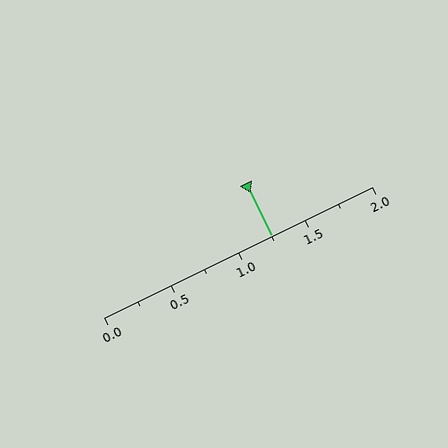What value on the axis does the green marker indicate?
The marker indicates approximately 1.25.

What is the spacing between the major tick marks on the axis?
The major ticks are spaced 0.5 apart.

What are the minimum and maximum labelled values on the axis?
The axis runs from 0.0 to 2.0.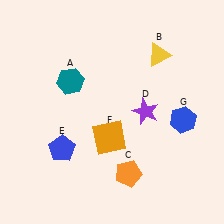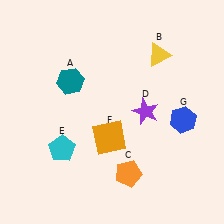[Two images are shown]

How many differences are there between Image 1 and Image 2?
There is 1 difference between the two images.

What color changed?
The pentagon (E) changed from blue in Image 1 to cyan in Image 2.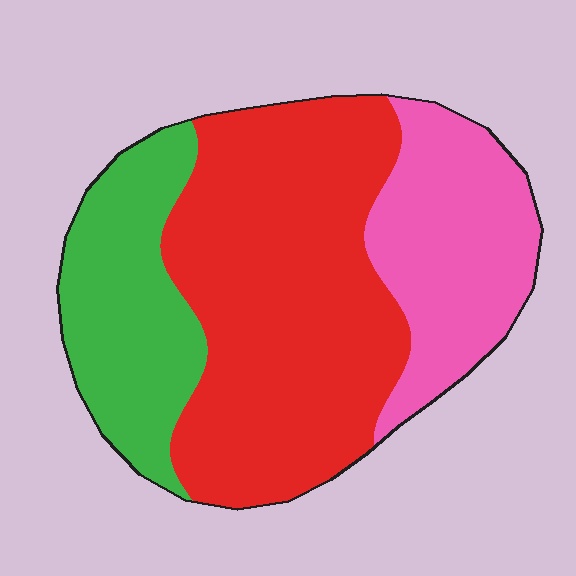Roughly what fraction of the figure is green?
Green takes up less than a quarter of the figure.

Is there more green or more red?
Red.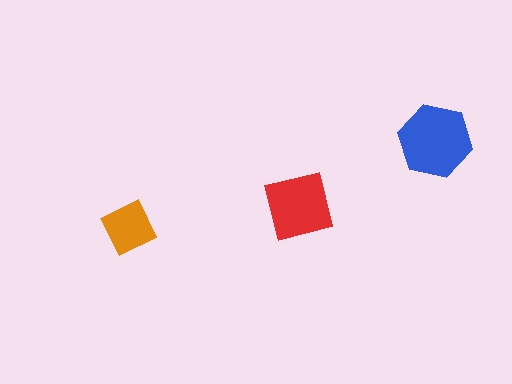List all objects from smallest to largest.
The orange diamond, the red square, the blue hexagon.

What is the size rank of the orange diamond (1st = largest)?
3rd.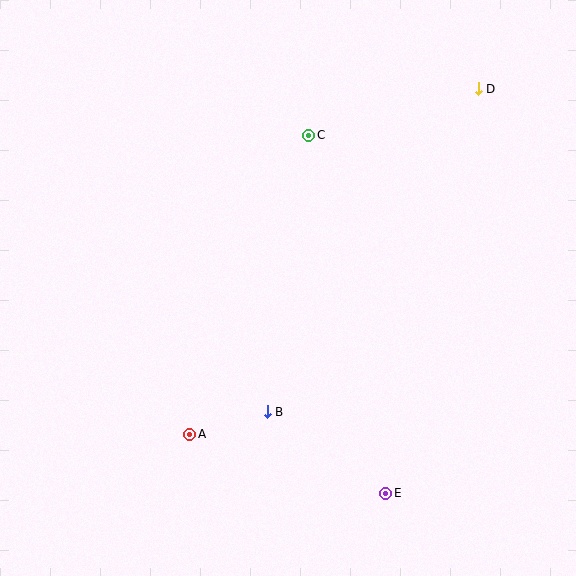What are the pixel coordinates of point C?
Point C is at (309, 135).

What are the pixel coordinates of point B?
Point B is at (267, 412).